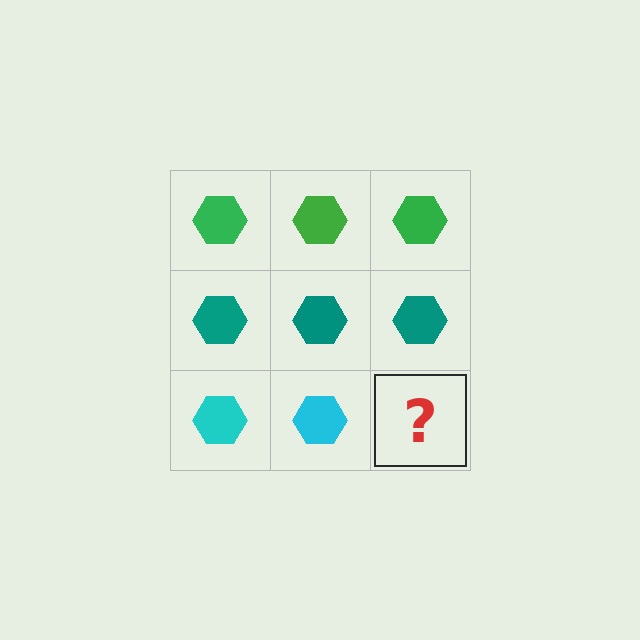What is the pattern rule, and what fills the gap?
The rule is that each row has a consistent color. The gap should be filled with a cyan hexagon.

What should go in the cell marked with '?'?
The missing cell should contain a cyan hexagon.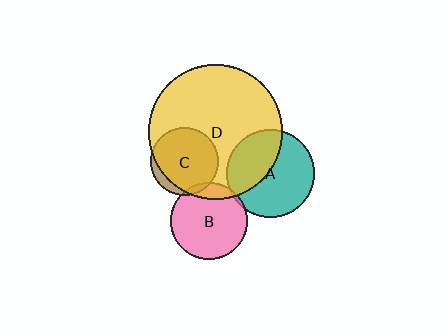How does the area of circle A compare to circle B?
Approximately 1.3 times.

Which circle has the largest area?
Circle D (yellow).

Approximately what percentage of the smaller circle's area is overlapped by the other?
Approximately 5%.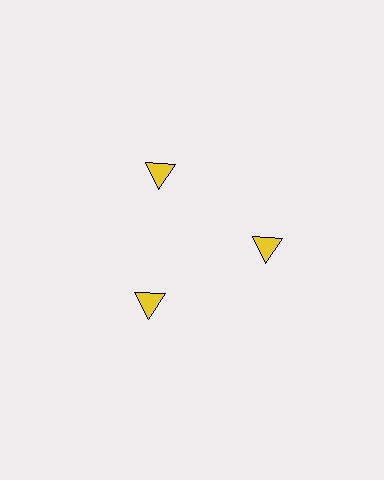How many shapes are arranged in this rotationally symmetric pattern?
There are 3 shapes, arranged in 3 groups of 1.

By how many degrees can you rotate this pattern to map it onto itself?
The pattern maps onto itself every 120 degrees of rotation.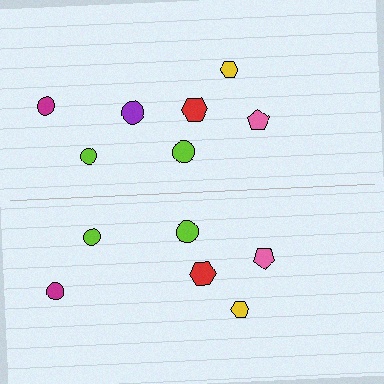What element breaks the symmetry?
A purple circle is missing from the bottom side.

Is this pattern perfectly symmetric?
No, the pattern is not perfectly symmetric. A purple circle is missing from the bottom side.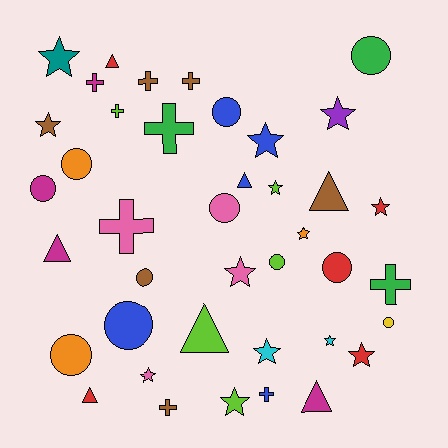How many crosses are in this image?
There are 9 crosses.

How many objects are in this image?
There are 40 objects.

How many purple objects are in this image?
There is 1 purple object.